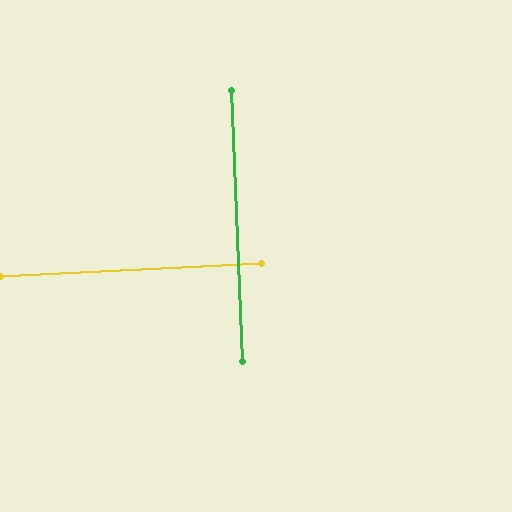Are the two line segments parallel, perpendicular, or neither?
Perpendicular — they meet at approximately 89°.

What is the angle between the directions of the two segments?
Approximately 89 degrees.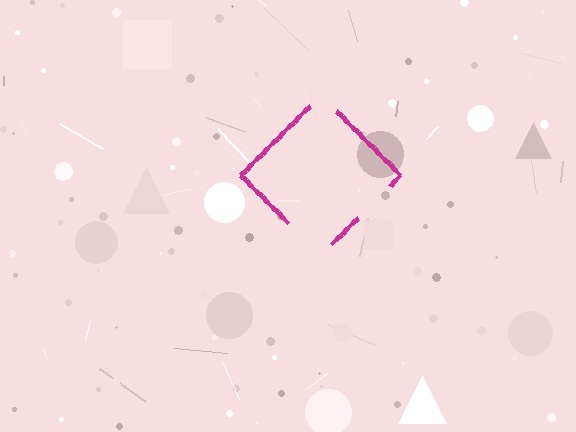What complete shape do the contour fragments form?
The contour fragments form a diamond.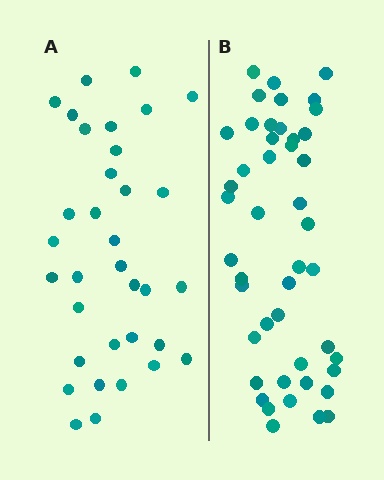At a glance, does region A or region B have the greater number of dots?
Region B (the right region) has more dots.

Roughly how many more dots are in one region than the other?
Region B has roughly 12 or so more dots than region A.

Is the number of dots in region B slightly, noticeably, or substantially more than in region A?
Region B has noticeably more, but not dramatically so. The ratio is roughly 1.4 to 1.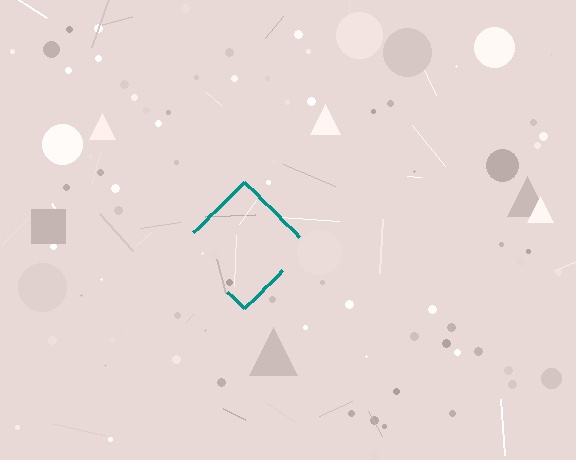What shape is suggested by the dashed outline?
The dashed outline suggests a diamond.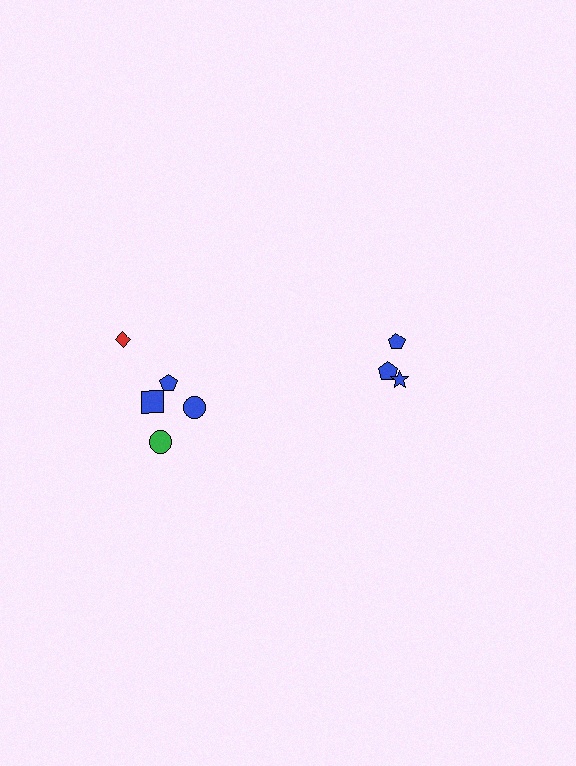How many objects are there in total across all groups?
There are 8 objects.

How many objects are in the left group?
There are 5 objects.